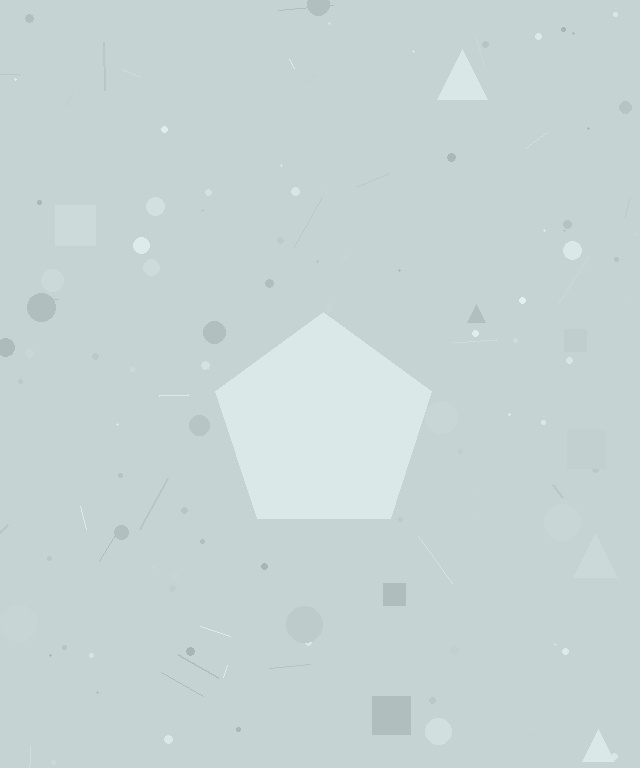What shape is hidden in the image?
A pentagon is hidden in the image.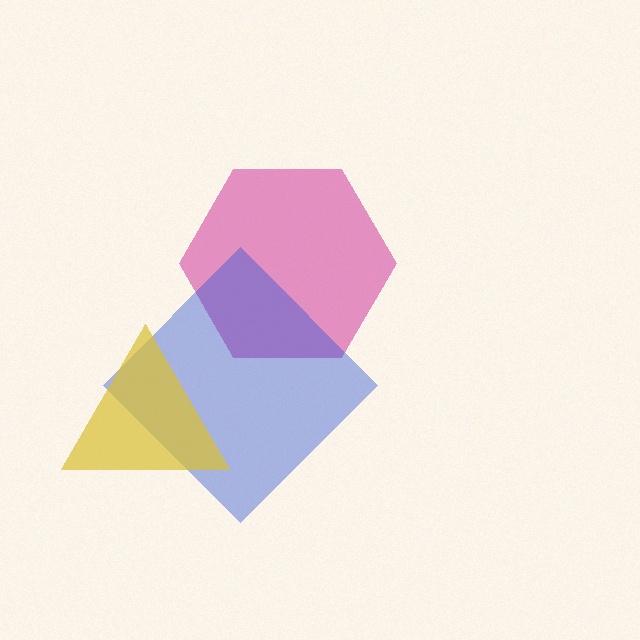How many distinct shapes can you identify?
There are 3 distinct shapes: a magenta hexagon, a blue diamond, a yellow triangle.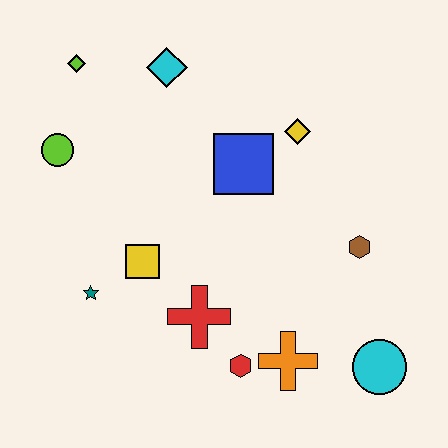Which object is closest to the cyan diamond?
The lime diamond is closest to the cyan diamond.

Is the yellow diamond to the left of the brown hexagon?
Yes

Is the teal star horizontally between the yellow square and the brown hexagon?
No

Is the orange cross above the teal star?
No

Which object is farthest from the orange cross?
The lime diamond is farthest from the orange cross.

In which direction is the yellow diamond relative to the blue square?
The yellow diamond is to the right of the blue square.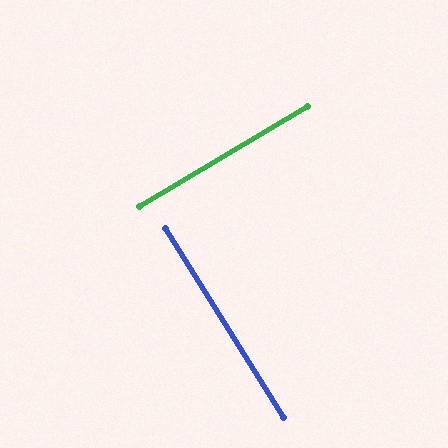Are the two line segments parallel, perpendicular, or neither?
Perpendicular — they meet at approximately 89°.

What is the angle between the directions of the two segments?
Approximately 89 degrees.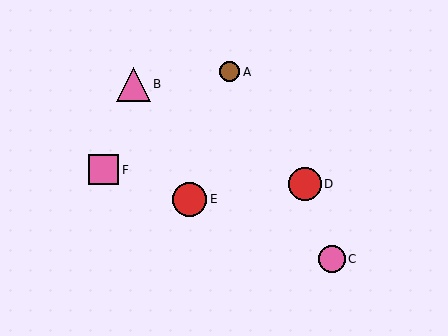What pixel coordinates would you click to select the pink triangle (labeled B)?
Click at (134, 84) to select the pink triangle B.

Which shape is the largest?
The red circle (labeled E) is the largest.